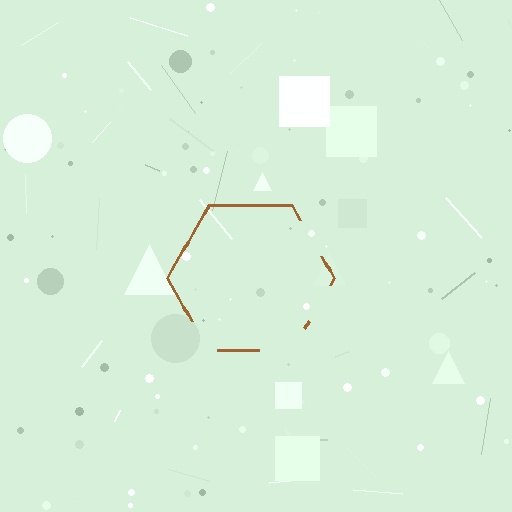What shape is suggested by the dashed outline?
The dashed outline suggests a hexagon.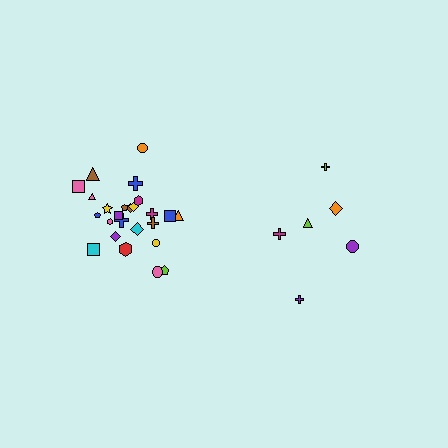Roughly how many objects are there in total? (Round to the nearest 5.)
Roughly 30 objects in total.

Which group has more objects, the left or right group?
The left group.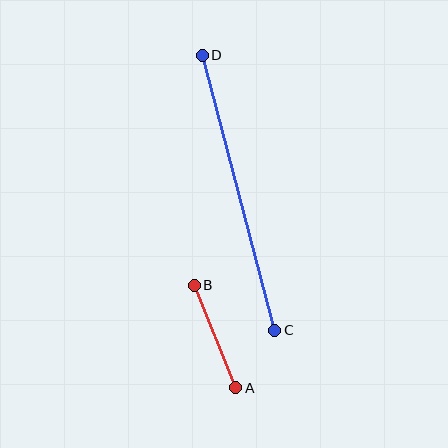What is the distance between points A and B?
The distance is approximately 111 pixels.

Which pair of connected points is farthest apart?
Points C and D are farthest apart.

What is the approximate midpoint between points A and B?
The midpoint is at approximately (215, 337) pixels.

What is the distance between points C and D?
The distance is approximately 285 pixels.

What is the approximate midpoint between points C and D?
The midpoint is at approximately (239, 193) pixels.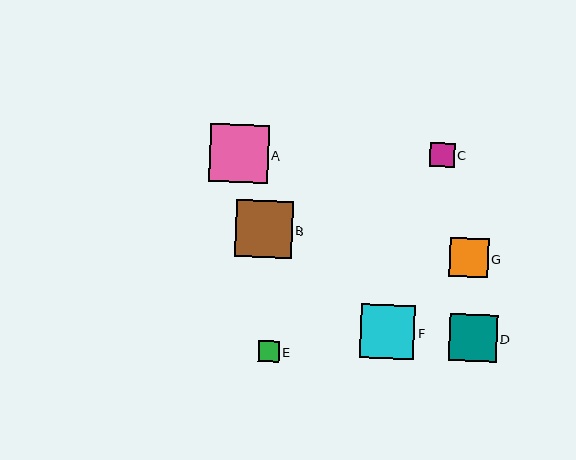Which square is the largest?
Square A is the largest with a size of approximately 59 pixels.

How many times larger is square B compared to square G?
Square B is approximately 1.5 times the size of square G.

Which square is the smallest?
Square E is the smallest with a size of approximately 21 pixels.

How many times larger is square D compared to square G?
Square D is approximately 1.2 times the size of square G.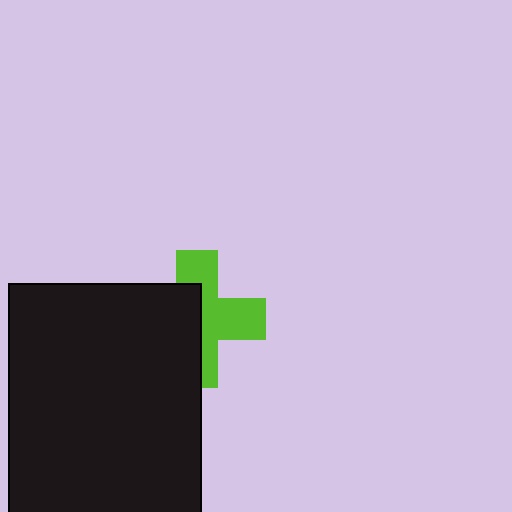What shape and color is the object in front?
The object in front is a black rectangle.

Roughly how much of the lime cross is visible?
About half of it is visible (roughly 52%).